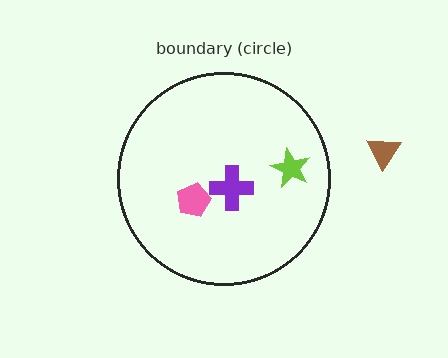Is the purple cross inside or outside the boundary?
Inside.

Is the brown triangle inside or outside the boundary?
Outside.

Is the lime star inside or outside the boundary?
Inside.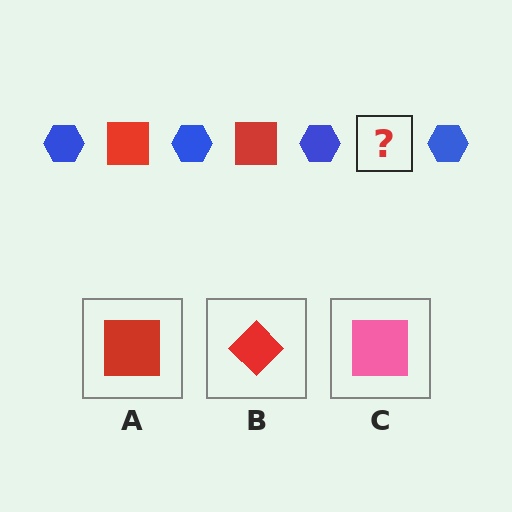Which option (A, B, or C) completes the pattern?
A.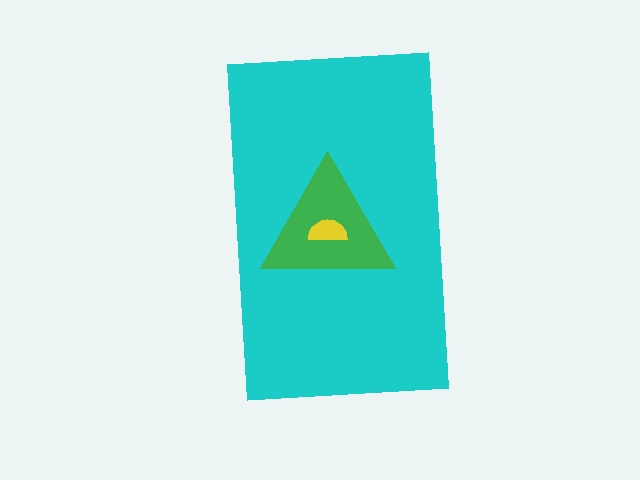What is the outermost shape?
The cyan rectangle.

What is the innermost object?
The yellow semicircle.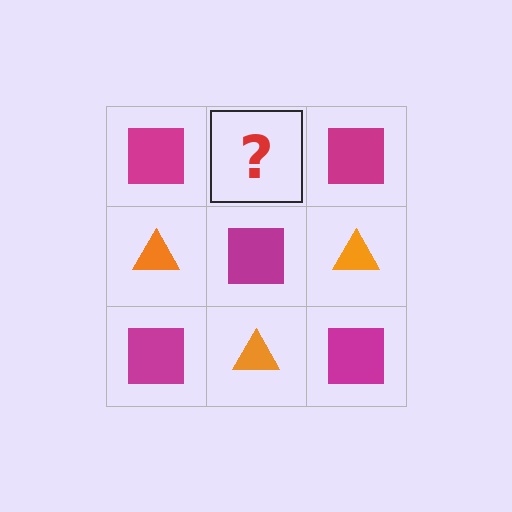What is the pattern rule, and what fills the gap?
The rule is that it alternates magenta square and orange triangle in a checkerboard pattern. The gap should be filled with an orange triangle.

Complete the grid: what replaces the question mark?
The question mark should be replaced with an orange triangle.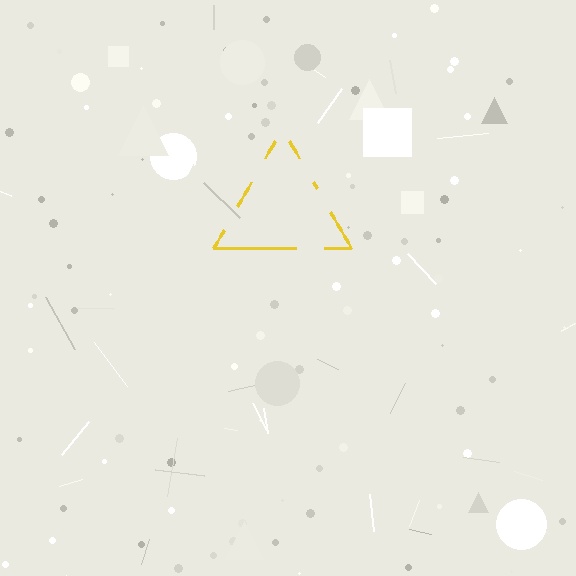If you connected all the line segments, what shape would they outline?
They would outline a triangle.